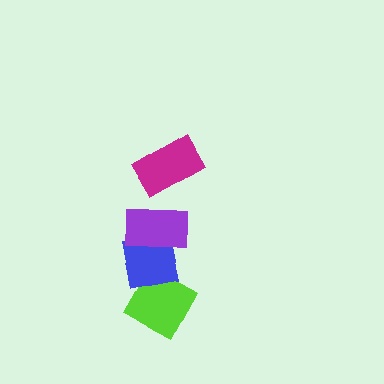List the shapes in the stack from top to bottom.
From top to bottom: the magenta rectangle, the purple rectangle, the blue square, the lime diamond.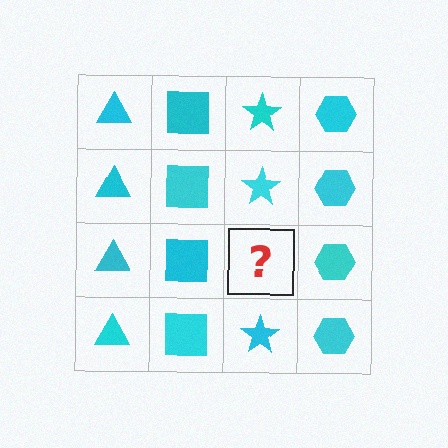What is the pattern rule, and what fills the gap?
The rule is that each column has a consistent shape. The gap should be filled with a cyan star.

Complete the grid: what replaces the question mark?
The question mark should be replaced with a cyan star.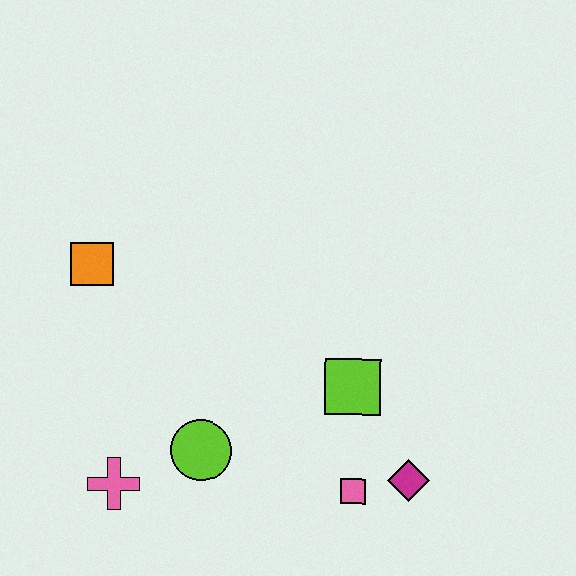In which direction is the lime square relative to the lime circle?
The lime square is to the right of the lime circle.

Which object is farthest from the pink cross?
The magenta diamond is farthest from the pink cross.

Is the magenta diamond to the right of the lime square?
Yes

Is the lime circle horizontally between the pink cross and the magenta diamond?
Yes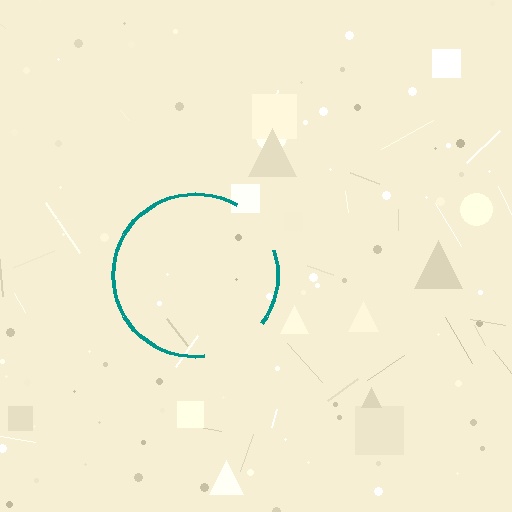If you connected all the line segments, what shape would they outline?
They would outline a circle.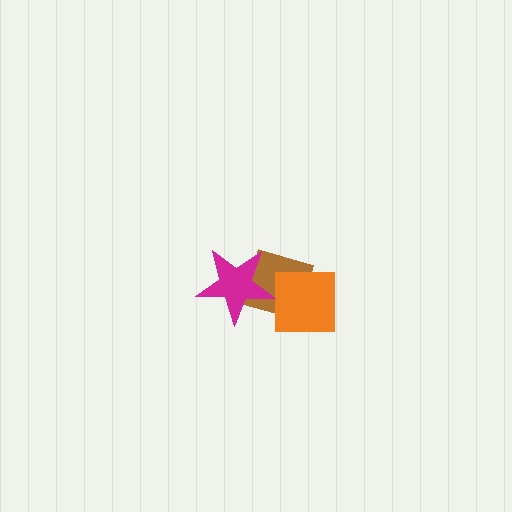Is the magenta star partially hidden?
No, no other shape covers it.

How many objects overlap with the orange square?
1 object overlaps with the orange square.